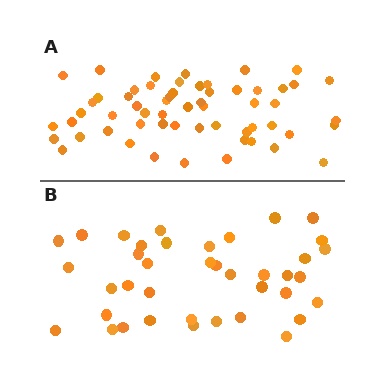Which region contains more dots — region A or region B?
Region A (the top region) has more dots.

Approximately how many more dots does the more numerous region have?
Region A has approximately 20 more dots than region B.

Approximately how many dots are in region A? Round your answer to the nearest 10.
About 60 dots. (The exact count is 58, which rounds to 60.)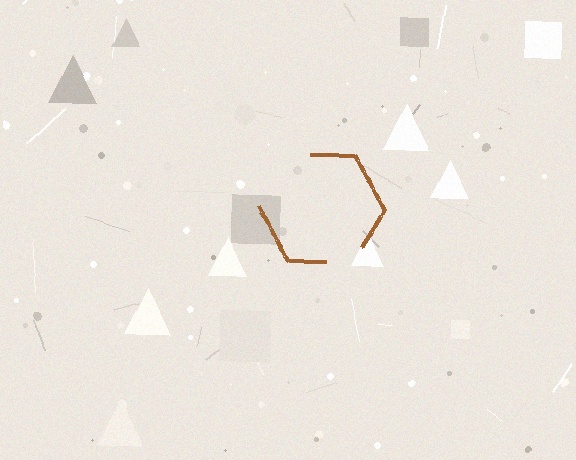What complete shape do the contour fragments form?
The contour fragments form a hexagon.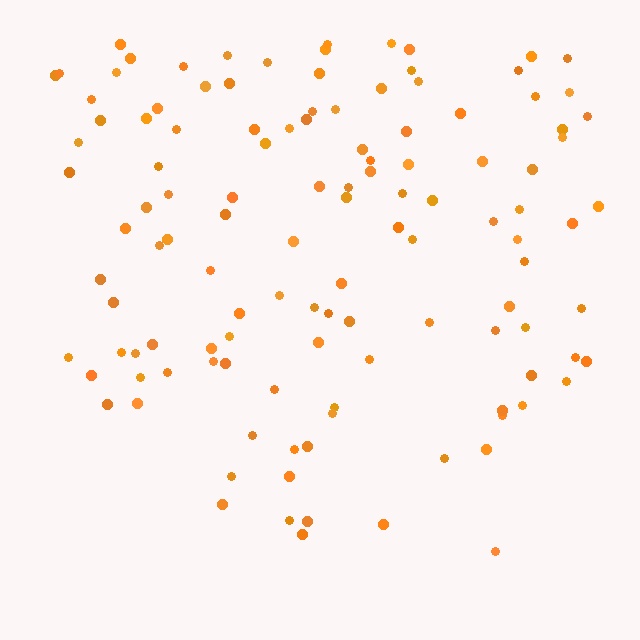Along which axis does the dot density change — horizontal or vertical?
Vertical.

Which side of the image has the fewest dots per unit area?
The bottom.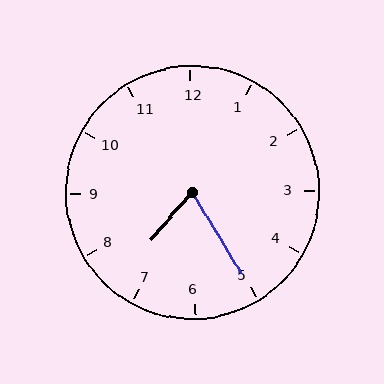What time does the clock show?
7:25.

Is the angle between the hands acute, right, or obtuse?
It is acute.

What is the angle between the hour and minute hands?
Approximately 72 degrees.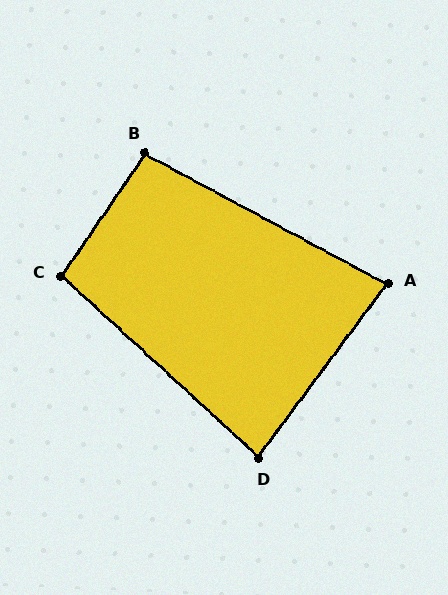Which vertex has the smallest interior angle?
A, at approximately 82 degrees.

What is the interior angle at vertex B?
Approximately 96 degrees (obtuse).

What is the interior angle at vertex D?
Approximately 84 degrees (acute).